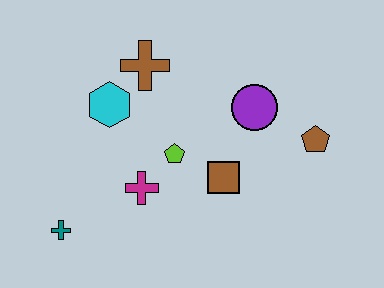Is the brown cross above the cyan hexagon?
Yes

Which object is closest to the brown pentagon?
The purple circle is closest to the brown pentagon.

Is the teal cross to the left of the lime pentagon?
Yes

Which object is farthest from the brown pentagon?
The teal cross is farthest from the brown pentagon.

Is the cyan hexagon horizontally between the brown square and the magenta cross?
No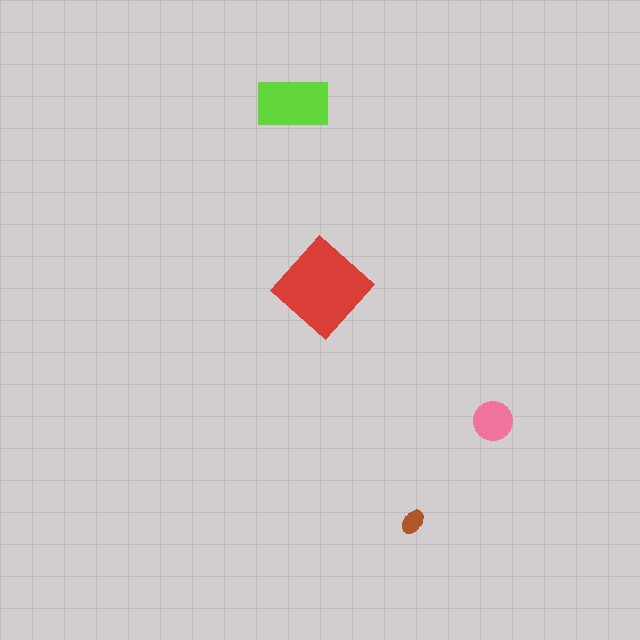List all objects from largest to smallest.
The red diamond, the lime rectangle, the pink circle, the brown ellipse.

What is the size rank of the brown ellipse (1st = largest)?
4th.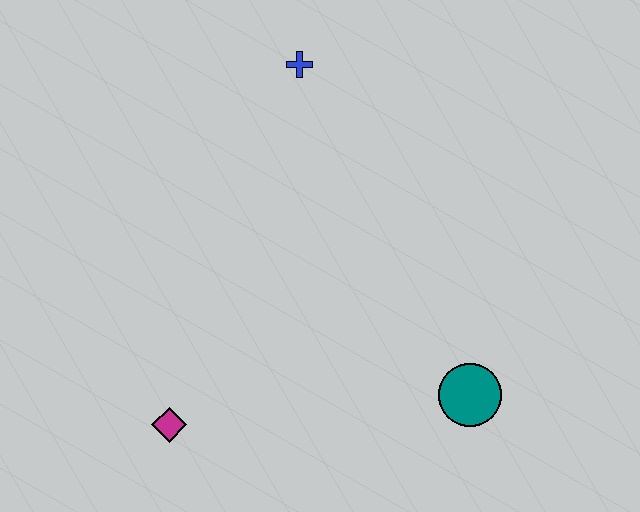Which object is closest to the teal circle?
The magenta diamond is closest to the teal circle.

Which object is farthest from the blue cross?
The magenta diamond is farthest from the blue cross.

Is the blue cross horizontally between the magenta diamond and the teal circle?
Yes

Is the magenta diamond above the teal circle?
No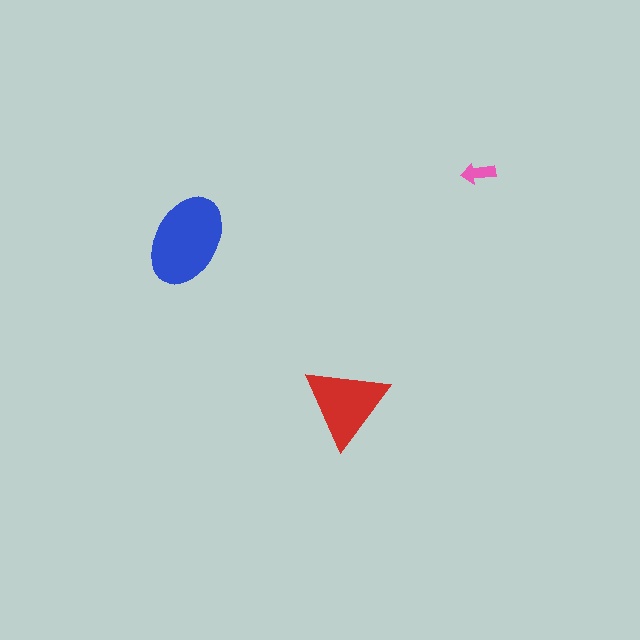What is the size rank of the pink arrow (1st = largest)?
3rd.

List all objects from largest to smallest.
The blue ellipse, the red triangle, the pink arrow.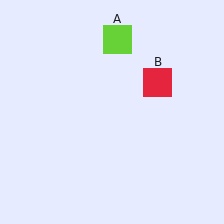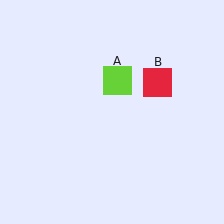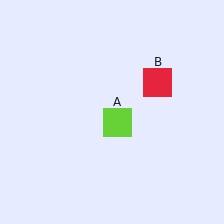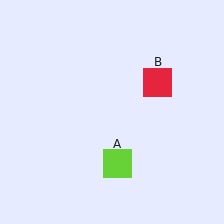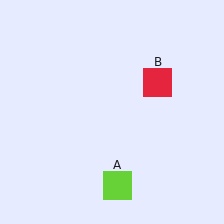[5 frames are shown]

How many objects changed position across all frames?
1 object changed position: lime square (object A).